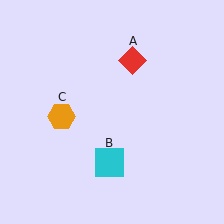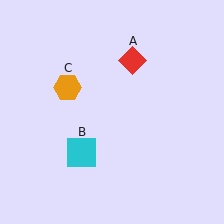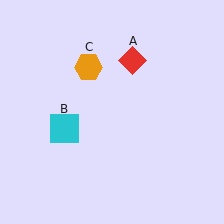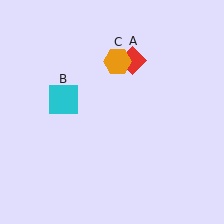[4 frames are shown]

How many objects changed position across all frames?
2 objects changed position: cyan square (object B), orange hexagon (object C).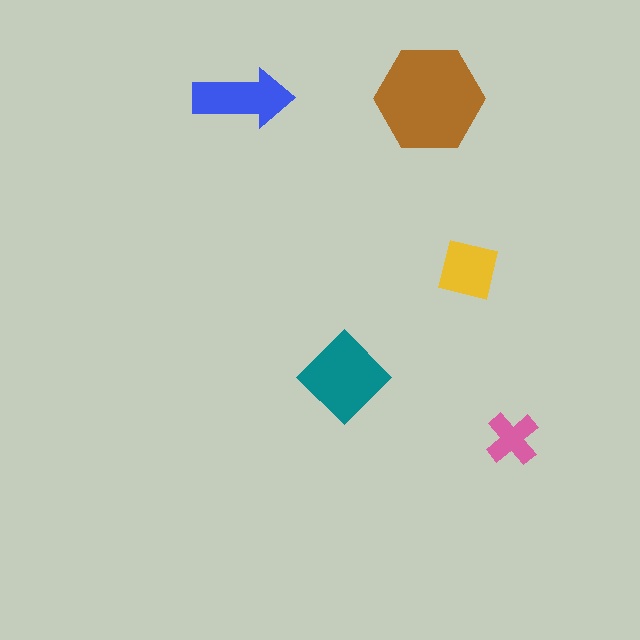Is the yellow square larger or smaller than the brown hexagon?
Smaller.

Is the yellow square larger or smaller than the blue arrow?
Smaller.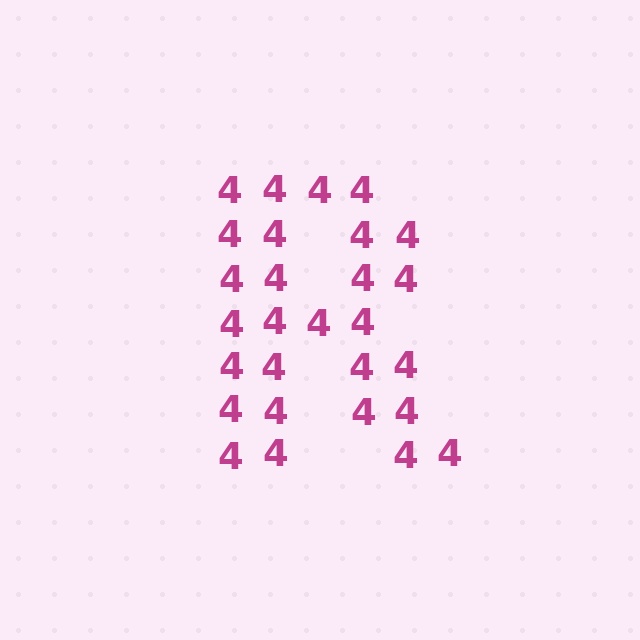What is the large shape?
The large shape is the letter R.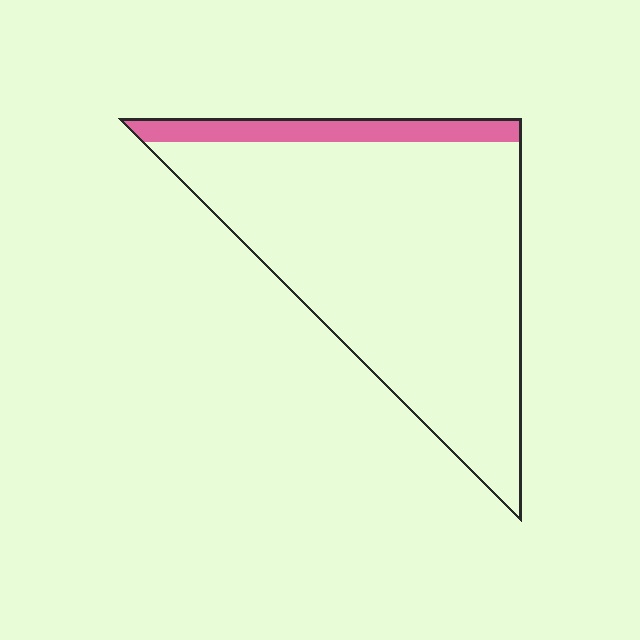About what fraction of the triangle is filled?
About one eighth (1/8).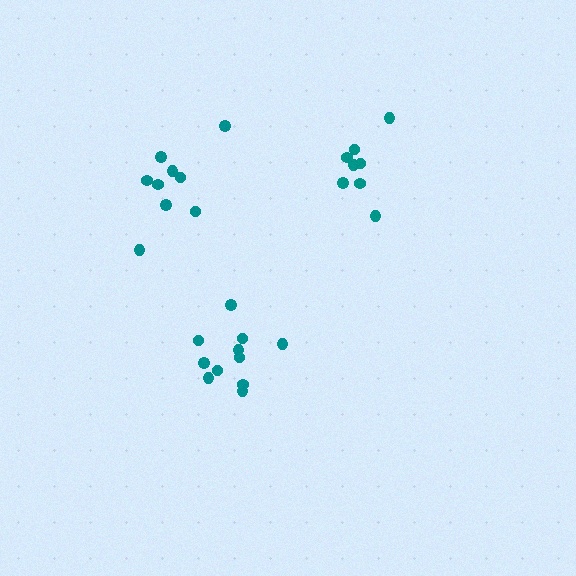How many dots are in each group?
Group 1: 11 dots, Group 2: 8 dots, Group 3: 9 dots (28 total).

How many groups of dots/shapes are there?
There are 3 groups.